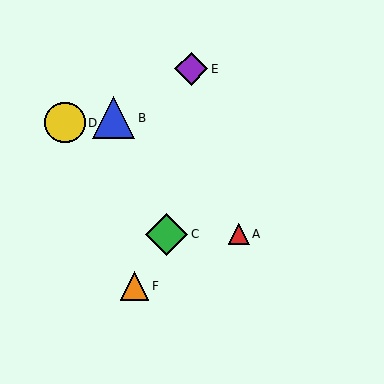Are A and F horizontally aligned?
No, A is at y≈234 and F is at y≈286.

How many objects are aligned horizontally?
2 objects (A, C) are aligned horizontally.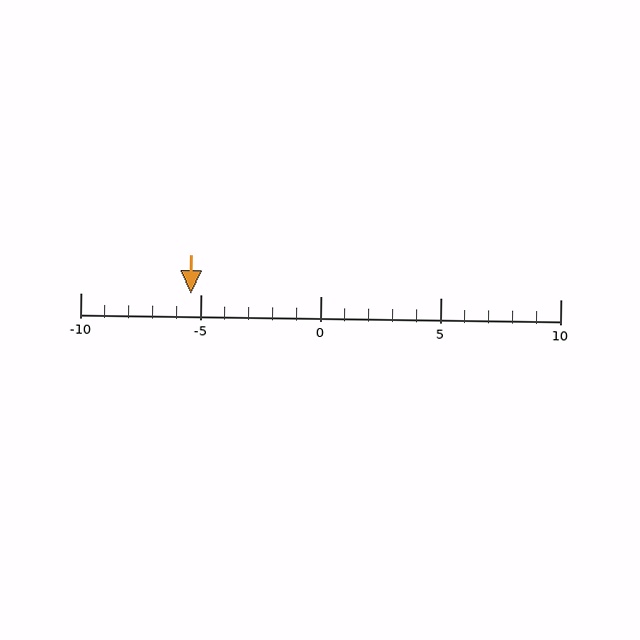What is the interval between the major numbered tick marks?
The major tick marks are spaced 5 units apart.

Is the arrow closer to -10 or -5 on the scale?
The arrow is closer to -5.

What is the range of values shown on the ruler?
The ruler shows values from -10 to 10.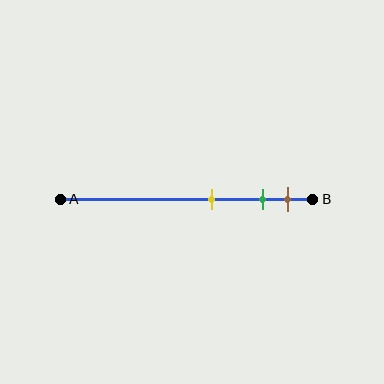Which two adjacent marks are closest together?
The green and brown marks are the closest adjacent pair.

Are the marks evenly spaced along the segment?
No, the marks are not evenly spaced.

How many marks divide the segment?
There are 3 marks dividing the segment.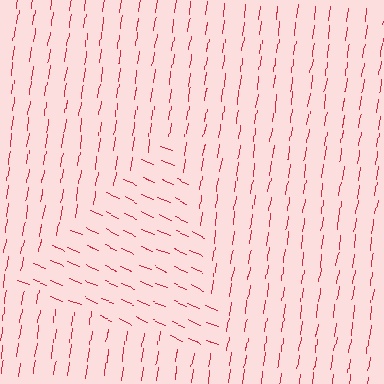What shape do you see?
I see a triangle.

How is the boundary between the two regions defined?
The boundary is defined purely by a change in line orientation (approximately 75 degrees difference). All lines are the same color and thickness.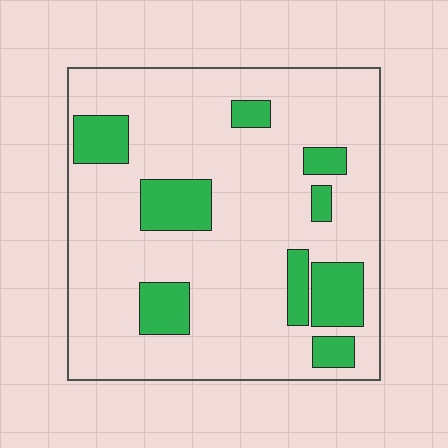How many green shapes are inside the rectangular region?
9.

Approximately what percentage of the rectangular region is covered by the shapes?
Approximately 20%.